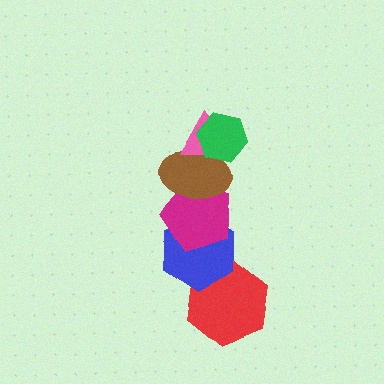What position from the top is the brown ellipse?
The brown ellipse is 3rd from the top.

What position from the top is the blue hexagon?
The blue hexagon is 5th from the top.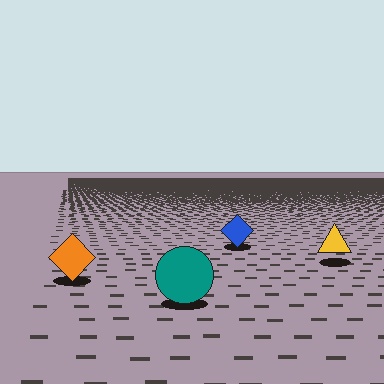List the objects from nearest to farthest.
From nearest to farthest: the teal circle, the orange diamond, the yellow triangle, the blue diamond.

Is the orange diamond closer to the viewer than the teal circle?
No. The teal circle is closer — you can tell from the texture gradient: the ground texture is coarser near it.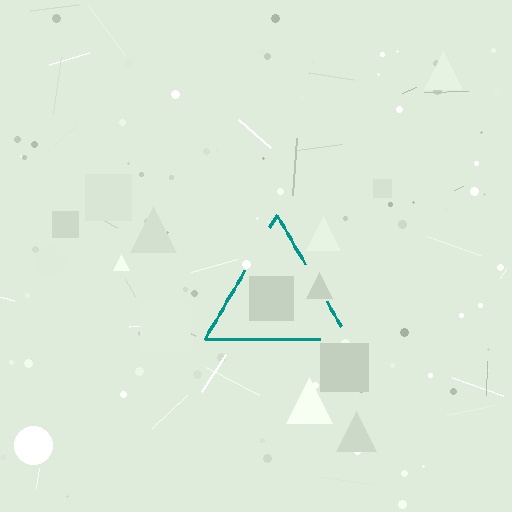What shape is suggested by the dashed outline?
The dashed outline suggests a triangle.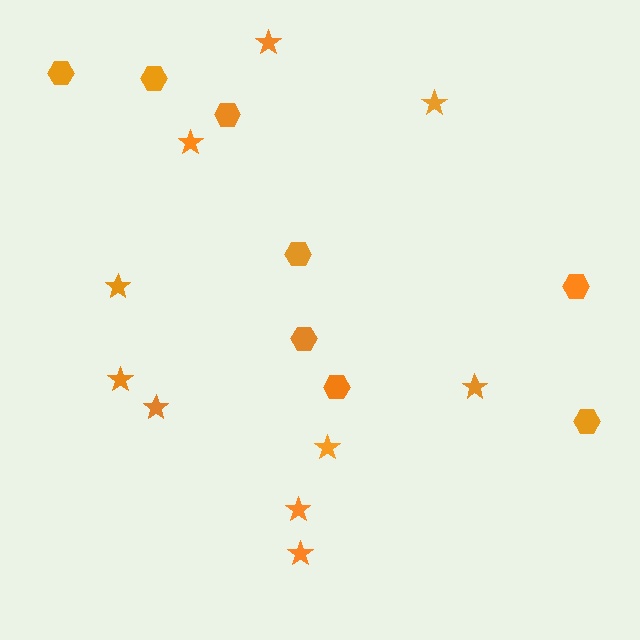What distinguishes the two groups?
There are 2 groups: one group of hexagons (8) and one group of stars (10).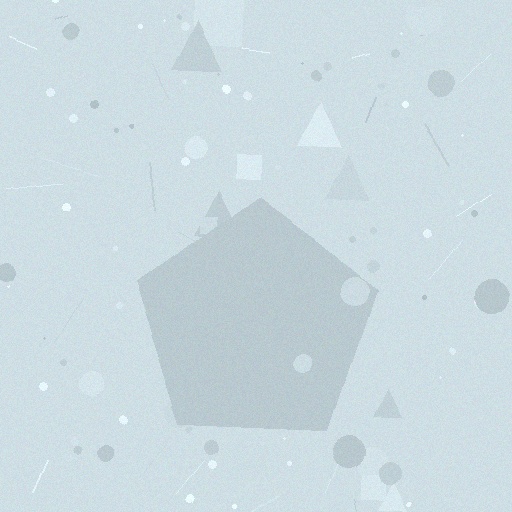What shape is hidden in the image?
A pentagon is hidden in the image.